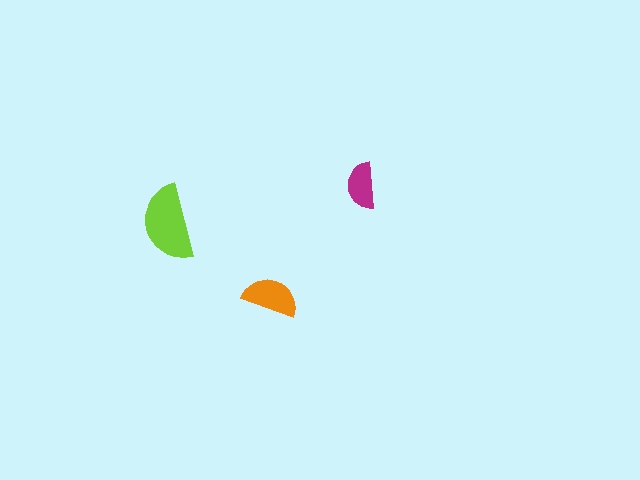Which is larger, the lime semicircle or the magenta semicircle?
The lime one.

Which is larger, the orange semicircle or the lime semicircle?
The lime one.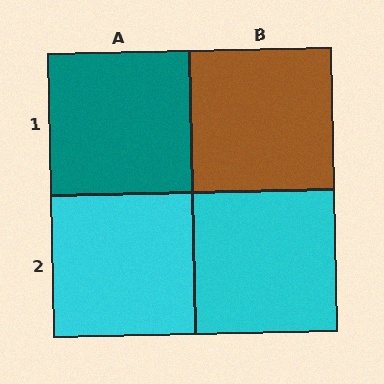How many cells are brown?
1 cell is brown.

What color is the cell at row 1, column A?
Teal.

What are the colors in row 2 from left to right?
Cyan, cyan.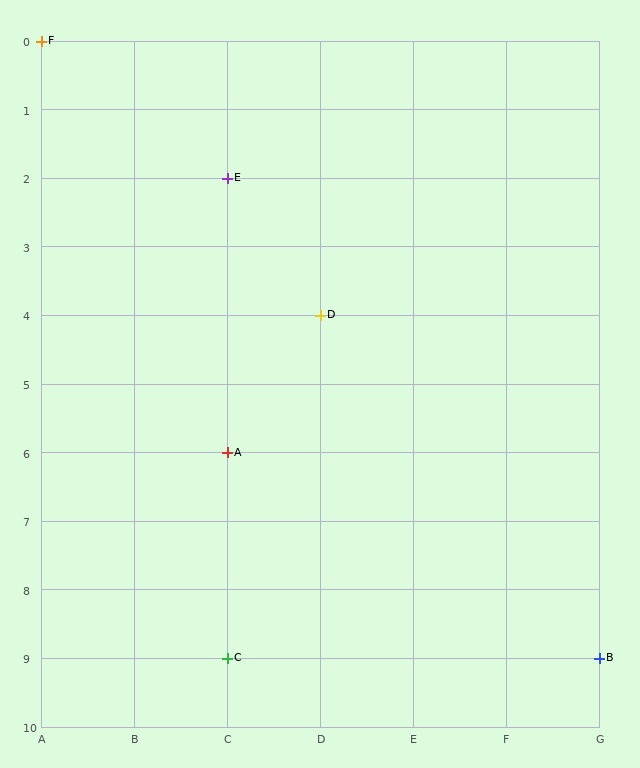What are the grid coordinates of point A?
Point A is at grid coordinates (C, 6).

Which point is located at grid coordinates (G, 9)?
Point B is at (G, 9).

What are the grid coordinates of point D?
Point D is at grid coordinates (D, 4).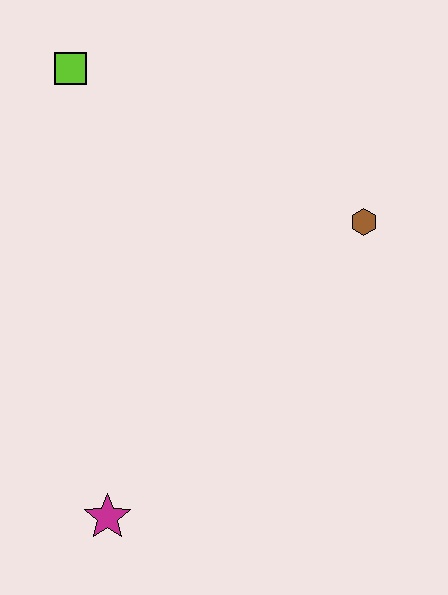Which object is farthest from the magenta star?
The lime square is farthest from the magenta star.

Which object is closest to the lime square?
The brown hexagon is closest to the lime square.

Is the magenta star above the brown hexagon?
No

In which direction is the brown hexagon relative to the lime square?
The brown hexagon is to the right of the lime square.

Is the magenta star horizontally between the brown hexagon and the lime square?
Yes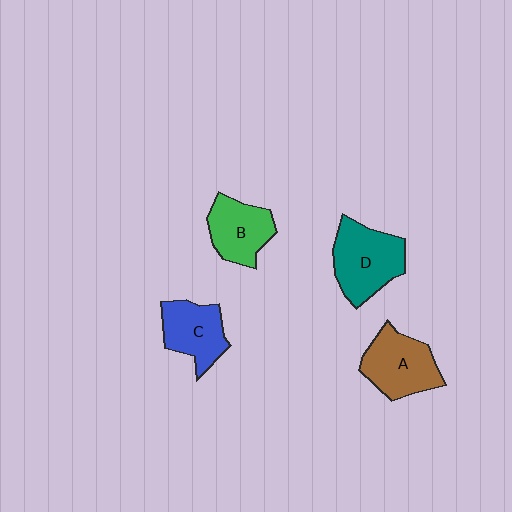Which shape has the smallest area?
Shape B (green).